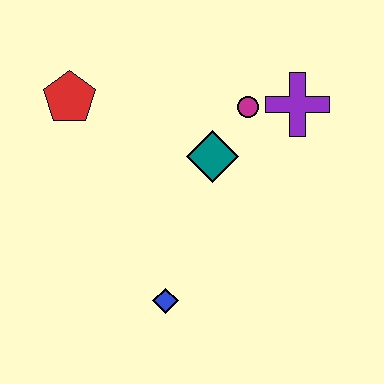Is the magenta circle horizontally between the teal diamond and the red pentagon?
No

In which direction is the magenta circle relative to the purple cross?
The magenta circle is to the left of the purple cross.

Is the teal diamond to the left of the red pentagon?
No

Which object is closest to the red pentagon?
The teal diamond is closest to the red pentagon.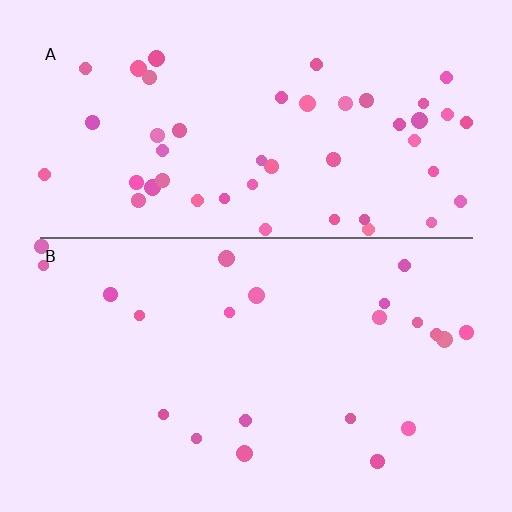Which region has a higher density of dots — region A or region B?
A (the top).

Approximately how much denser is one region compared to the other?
Approximately 2.2× — region A over region B.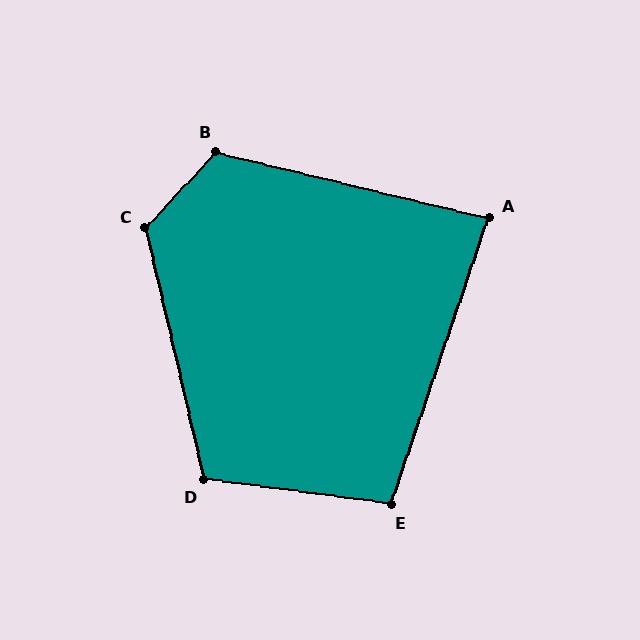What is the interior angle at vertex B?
Approximately 119 degrees (obtuse).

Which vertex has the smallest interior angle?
A, at approximately 85 degrees.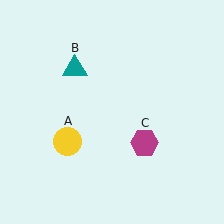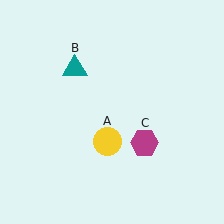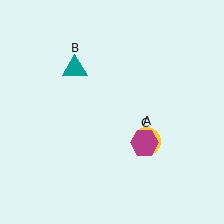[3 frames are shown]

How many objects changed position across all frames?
1 object changed position: yellow circle (object A).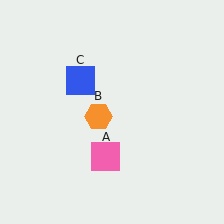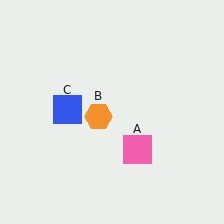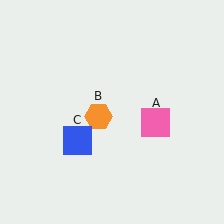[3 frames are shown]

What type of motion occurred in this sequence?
The pink square (object A), blue square (object C) rotated counterclockwise around the center of the scene.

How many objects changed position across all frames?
2 objects changed position: pink square (object A), blue square (object C).